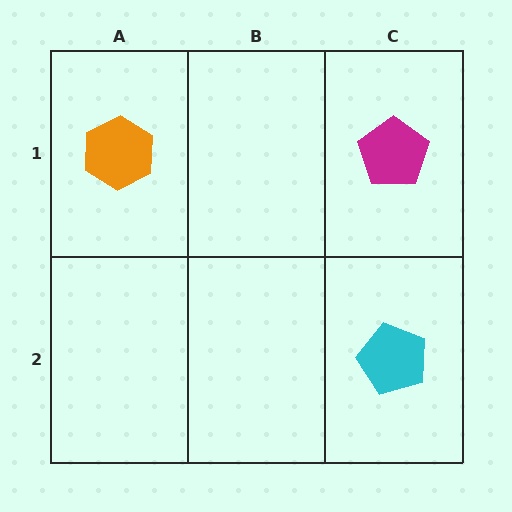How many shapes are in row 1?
2 shapes.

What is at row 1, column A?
An orange hexagon.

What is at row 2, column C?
A cyan pentagon.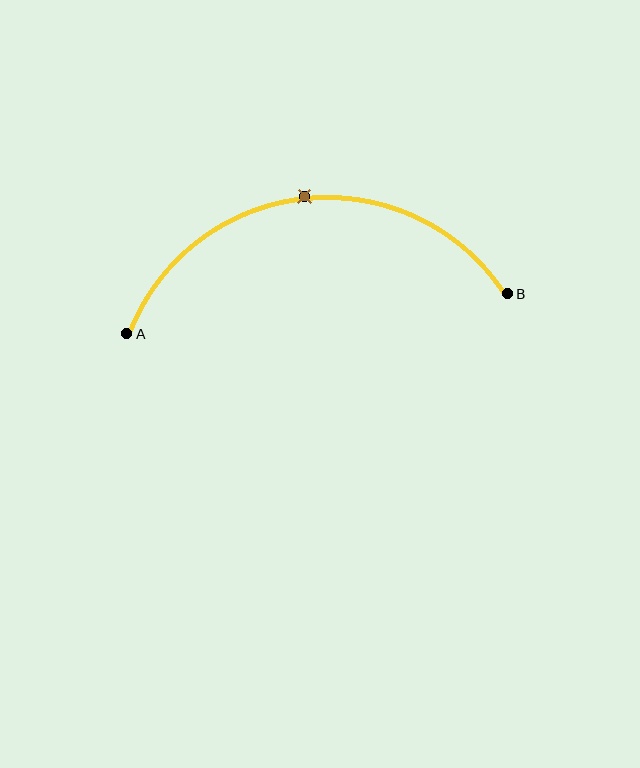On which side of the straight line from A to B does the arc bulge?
The arc bulges above the straight line connecting A and B.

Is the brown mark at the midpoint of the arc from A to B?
Yes. The brown mark lies on the arc at equal arc-length from both A and B — it is the arc midpoint.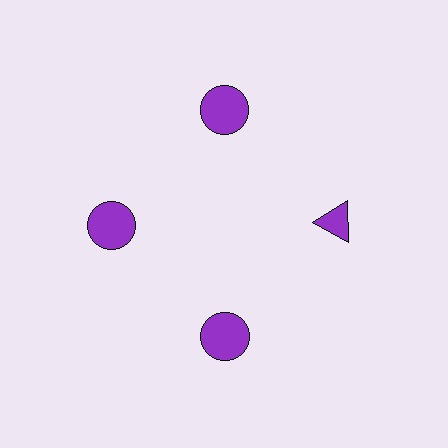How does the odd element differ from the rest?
It has a different shape: triangle instead of circle.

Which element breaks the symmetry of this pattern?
The purple triangle at roughly the 3 o'clock position breaks the symmetry. All other shapes are purple circles.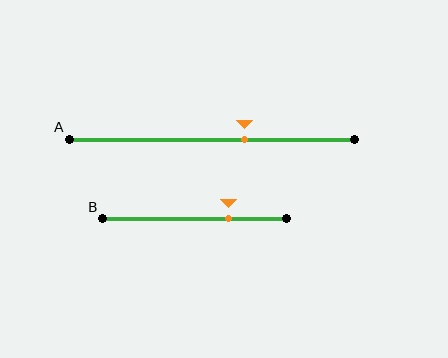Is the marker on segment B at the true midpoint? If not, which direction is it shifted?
No, the marker on segment B is shifted to the right by about 18% of the segment length.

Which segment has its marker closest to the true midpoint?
Segment A has its marker closest to the true midpoint.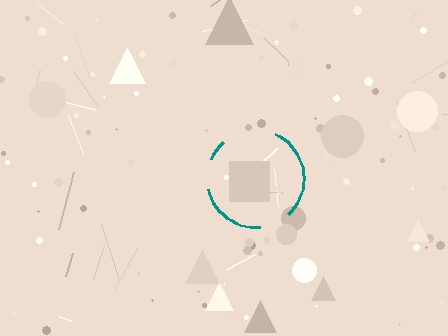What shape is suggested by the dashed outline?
The dashed outline suggests a circle.